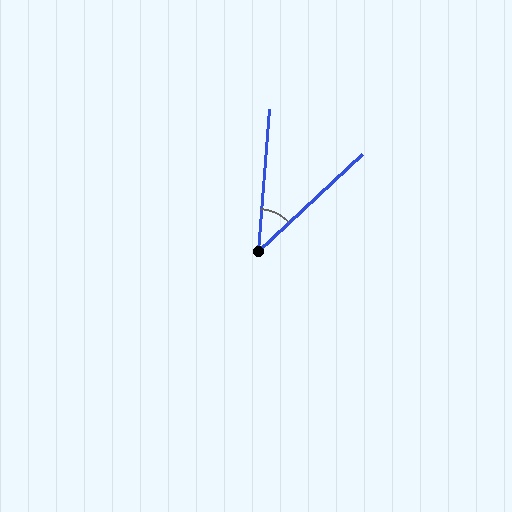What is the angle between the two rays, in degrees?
Approximately 43 degrees.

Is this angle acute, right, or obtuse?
It is acute.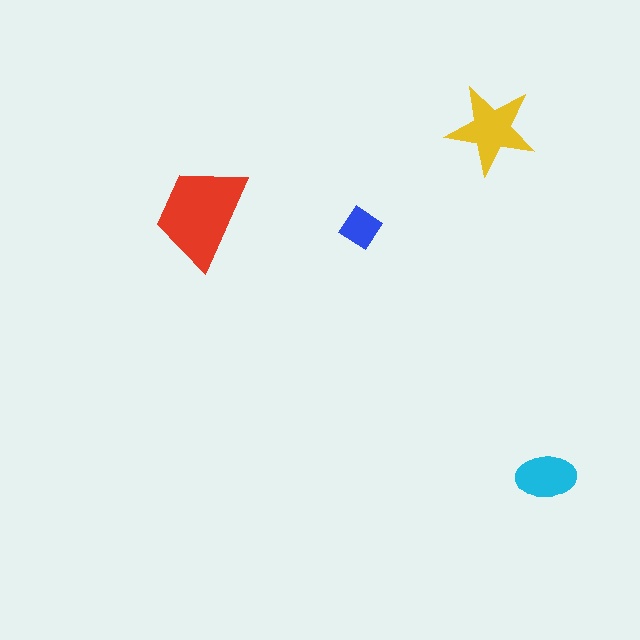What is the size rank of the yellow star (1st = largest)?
2nd.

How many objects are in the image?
There are 4 objects in the image.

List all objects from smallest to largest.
The blue diamond, the cyan ellipse, the yellow star, the red trapezoid.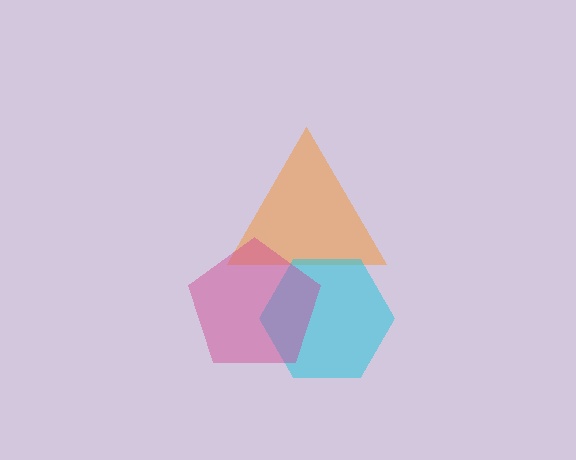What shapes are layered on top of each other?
The layered shapes are: an orange triangle, a cyan hexagon, a magenta pentagon.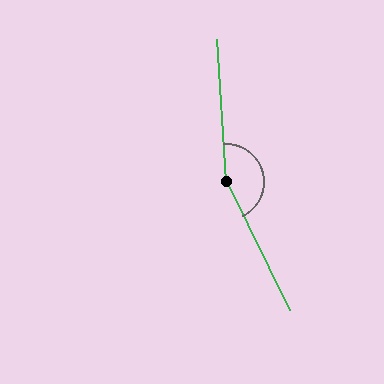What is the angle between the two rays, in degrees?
Approximately 157 degrees.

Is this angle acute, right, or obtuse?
It is obtuse.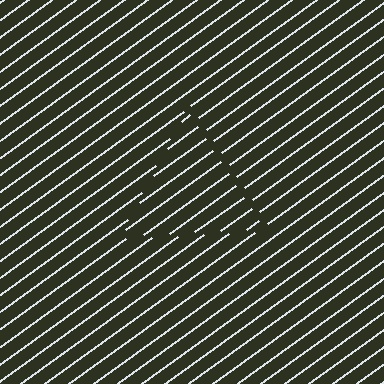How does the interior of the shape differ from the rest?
The interior of the shape contains the same grating, shifted by half a period — the contour is defined by the phase discontinuity where line-ends from the inner and outer gratings abut.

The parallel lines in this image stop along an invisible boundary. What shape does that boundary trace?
An illusory triangle. The interior of the shape contains the same grating, shifted by half a period — the contour is defined by the phase discontinuity where line-ends from the inner and outer gratings abut.